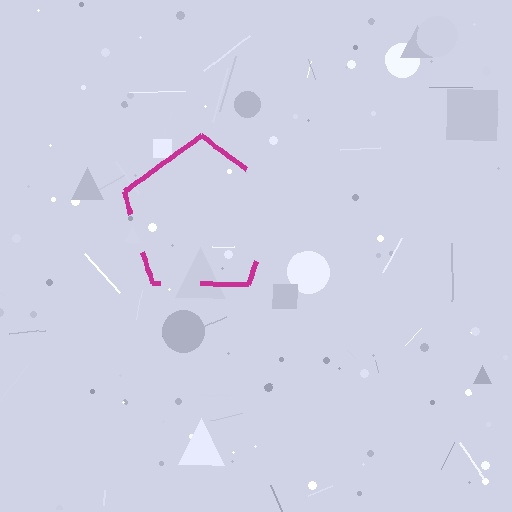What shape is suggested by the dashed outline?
The dashed outline suggests a pentagon.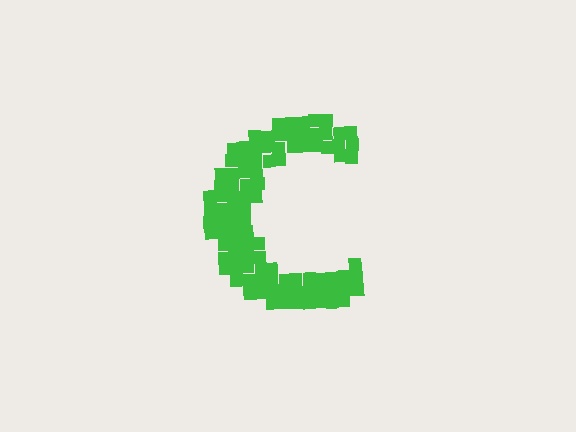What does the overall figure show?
The overall figure shows the letter C.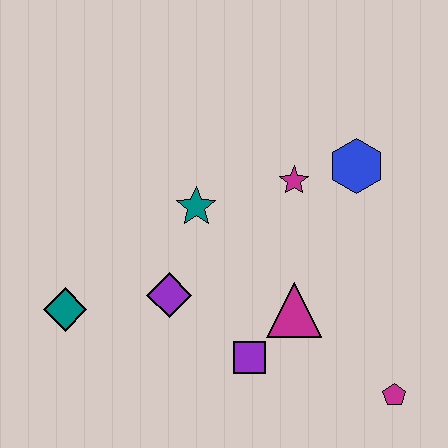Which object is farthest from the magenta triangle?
The teal diamond is farthest from the magenta triangle.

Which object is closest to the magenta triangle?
The purple square is closest to the magenta triangle.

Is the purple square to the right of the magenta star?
No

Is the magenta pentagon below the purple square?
Yes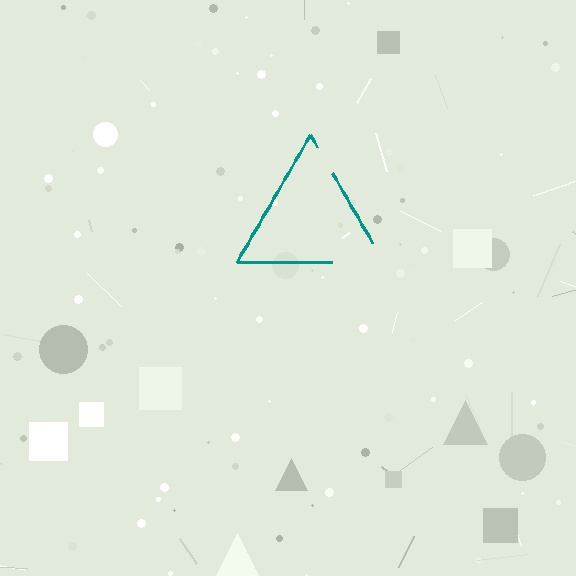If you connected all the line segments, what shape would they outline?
They would outline a triangle.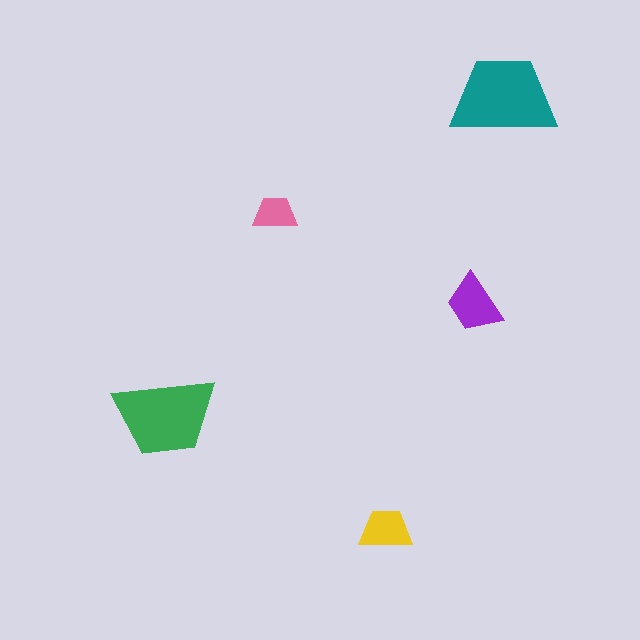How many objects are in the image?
There are 5 objects in the image.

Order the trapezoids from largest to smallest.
the teal one, the green one, the purple one, the yellow one, the pink one.